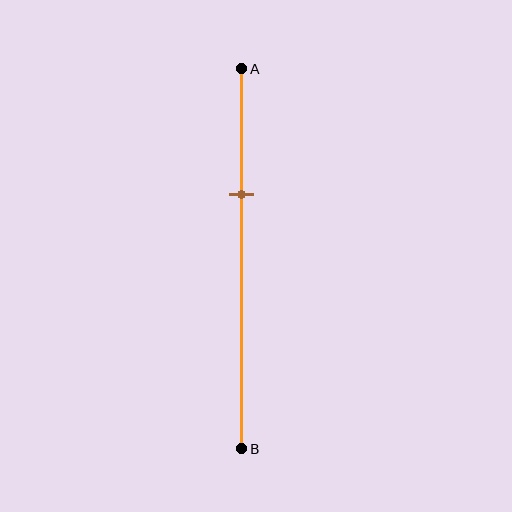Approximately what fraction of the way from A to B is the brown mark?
The brown mark is approximately 35% of the way from A to B.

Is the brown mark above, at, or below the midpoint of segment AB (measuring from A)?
The brown mark is above the midpoint of segment AB.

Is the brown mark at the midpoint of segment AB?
No, the mark is at about 35% from A, not at the 50% midpoint.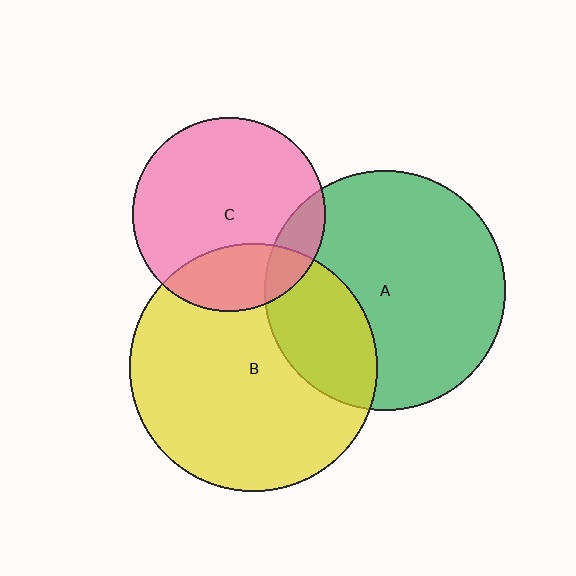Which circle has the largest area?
Circle B (yellow).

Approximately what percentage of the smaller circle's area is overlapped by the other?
Approximately 25%.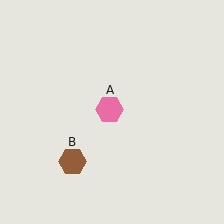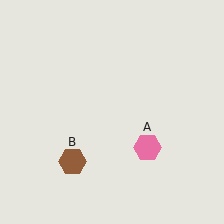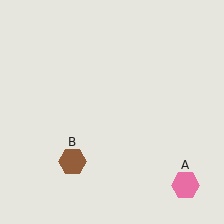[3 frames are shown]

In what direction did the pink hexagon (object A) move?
The pink hexagon (object A) moved down and to the right.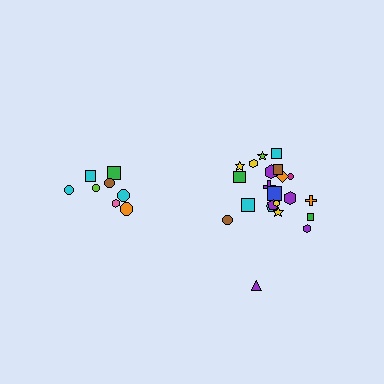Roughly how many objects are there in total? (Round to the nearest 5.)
Roughly 30 objects in total.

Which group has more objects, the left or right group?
The right group.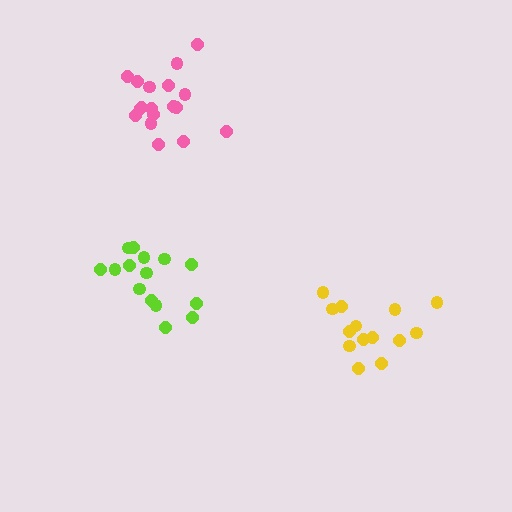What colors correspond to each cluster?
The clusters are colored: lime, pink, yellow.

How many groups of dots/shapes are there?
There are 3 groups.